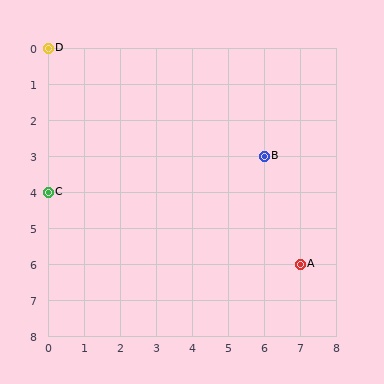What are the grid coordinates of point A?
Point A is at grid coordinates (7, 6).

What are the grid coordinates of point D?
Point D is at grid coordinates (0, 0).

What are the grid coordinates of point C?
Point C is at grid coordinates (0, 4).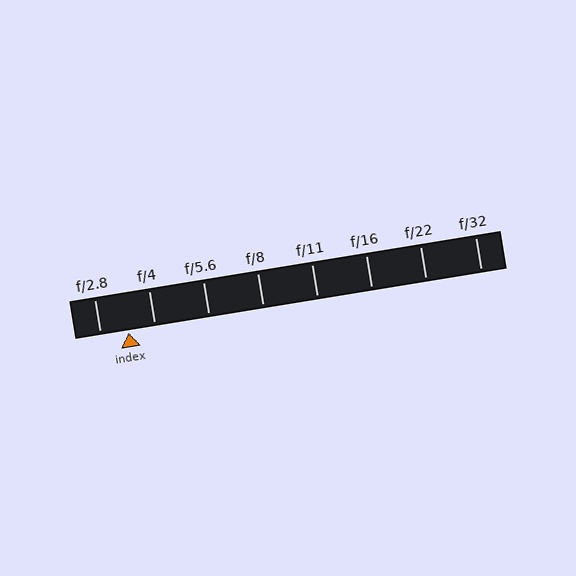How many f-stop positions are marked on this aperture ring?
There are 8 f-stop positions marked.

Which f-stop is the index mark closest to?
The index mark is closest to f/4.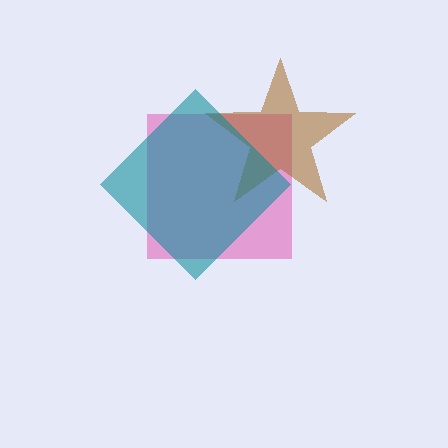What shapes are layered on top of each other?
The layered shapes are: a pink square, a brown star, a teal diamond.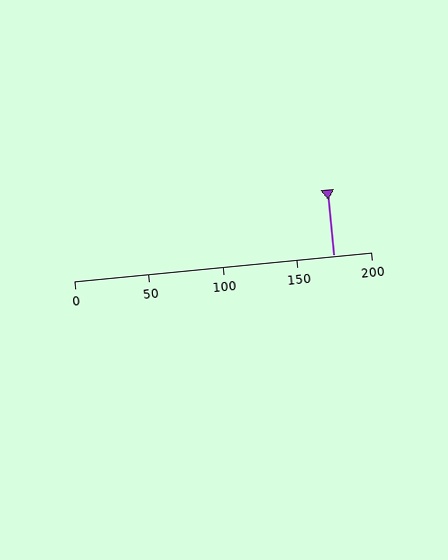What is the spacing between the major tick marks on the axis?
The major ticks are spaced 50 apart.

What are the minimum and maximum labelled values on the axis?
The axis runs from 0 to 200.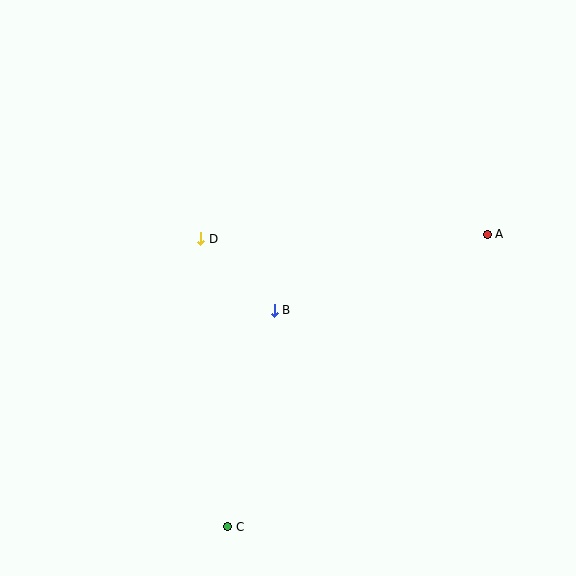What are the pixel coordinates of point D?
Point D is at (201, 239).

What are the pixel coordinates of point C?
Point C is at (228, 527).